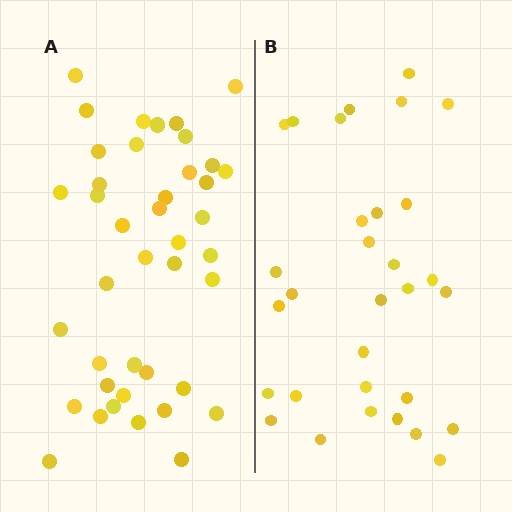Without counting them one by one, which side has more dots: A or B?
Region A (the left region) has more dots.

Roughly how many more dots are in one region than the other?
Region A has roughly 10 or so more dots than region B.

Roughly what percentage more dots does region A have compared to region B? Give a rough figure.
About 30% more.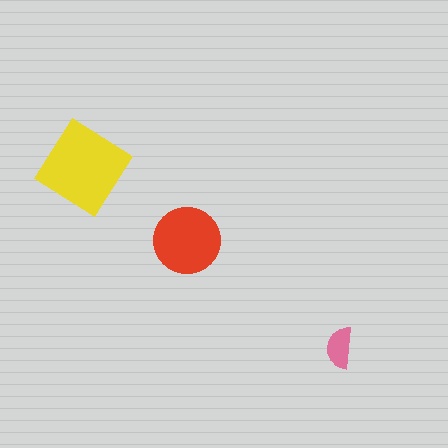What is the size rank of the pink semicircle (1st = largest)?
3rd.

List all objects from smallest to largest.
The pink semicircle, the red circle, the yellow diamond.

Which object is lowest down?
The pink semicircle is bottommost.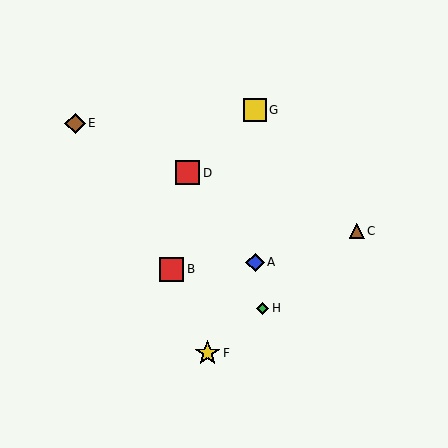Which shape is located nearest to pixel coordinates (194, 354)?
The yellow star (labeled F) at (207, 353) is nearest to that location.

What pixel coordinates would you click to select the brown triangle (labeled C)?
Click at (357, 231) to select the brown triangle C.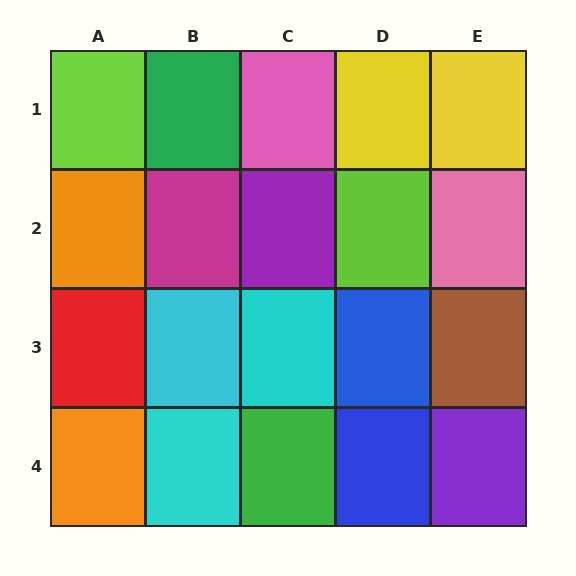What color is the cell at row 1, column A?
Lime.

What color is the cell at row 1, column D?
Yellow.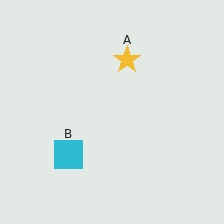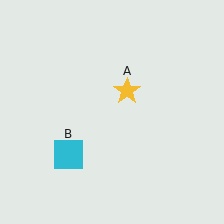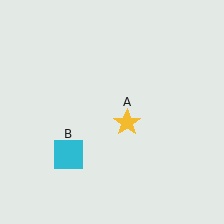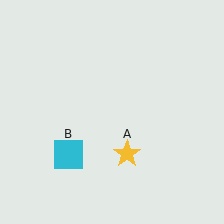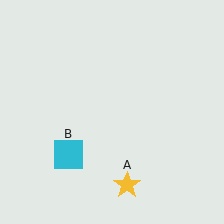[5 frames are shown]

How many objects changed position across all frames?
1 object changed position: yellow star (object A).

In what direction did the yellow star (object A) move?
The yellow star (object A) moved down.